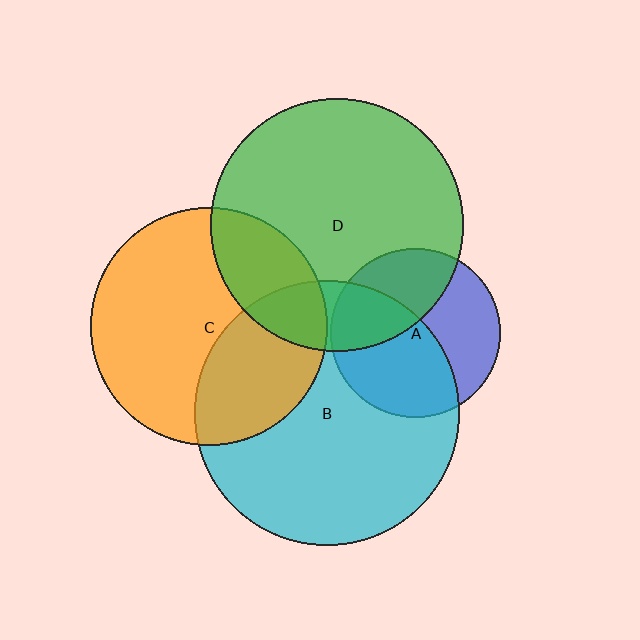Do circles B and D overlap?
Yes.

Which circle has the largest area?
Circle B (cyan).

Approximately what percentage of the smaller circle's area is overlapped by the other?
Approximately 15%.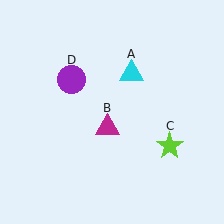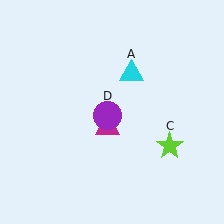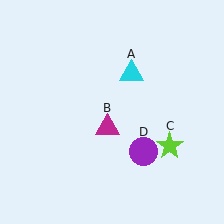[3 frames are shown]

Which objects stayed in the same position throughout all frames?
Cyan triangle (object A) and magenta triangle (object B) and lime star (object C) remained stationary.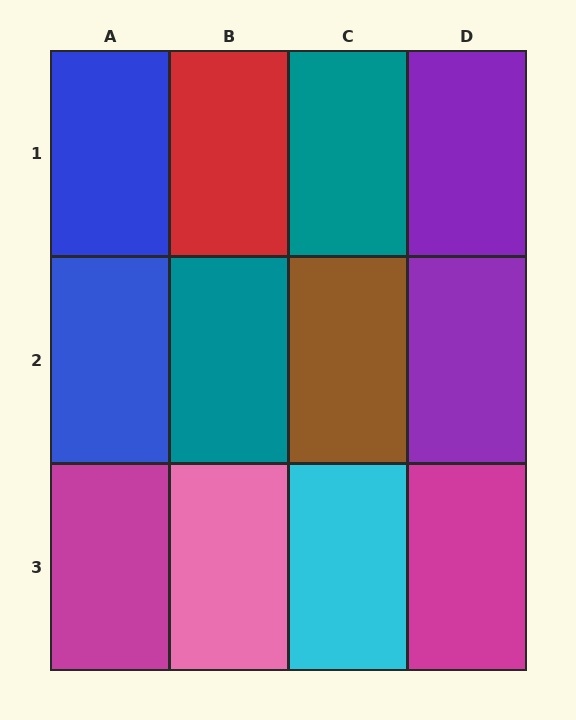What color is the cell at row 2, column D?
Purple.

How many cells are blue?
2 cells are blue.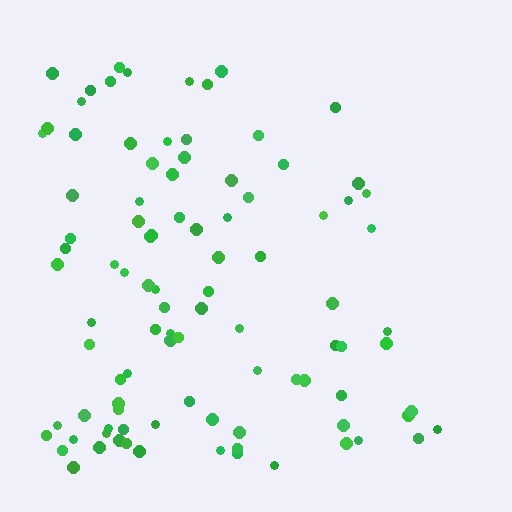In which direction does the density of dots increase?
From right to left, with the left side densest.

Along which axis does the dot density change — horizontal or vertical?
Horizontal.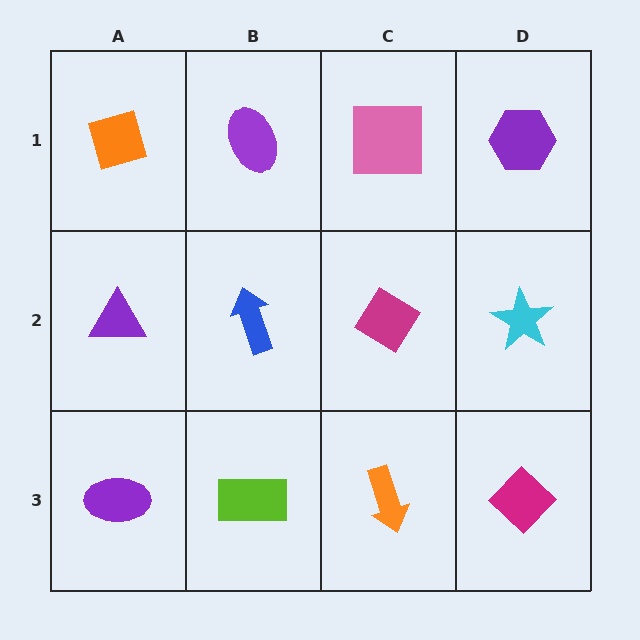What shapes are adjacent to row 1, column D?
A cyan star (row 2, column D), a pink square (row 1, column C).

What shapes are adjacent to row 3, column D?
A cyan star (row 2, column D), an orange arrow (row 3, column C).